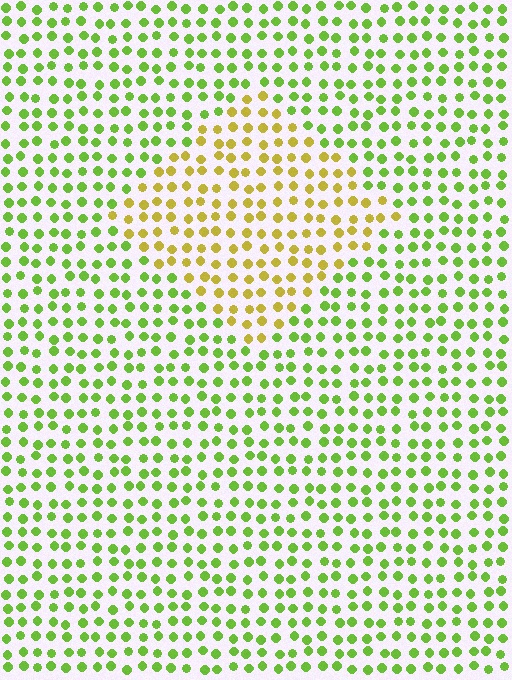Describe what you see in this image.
The image is filled with small lime elements in a uniform arrangement. A diamond-shaped region is visible where the elements are tinted to a slightly different hue, forming a subtle color boundary.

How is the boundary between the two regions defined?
The boundary is defined purely by a slight shift in hue (about 43 degrees). Spacing, size, and orientation are identical on both sides.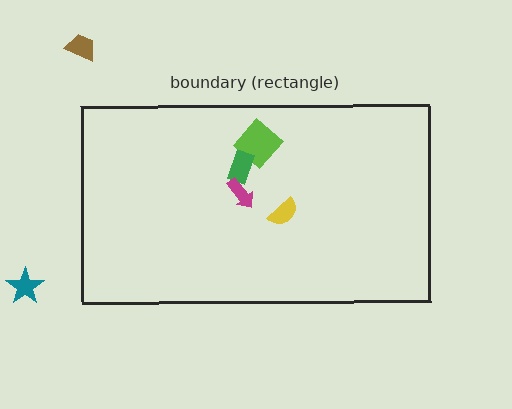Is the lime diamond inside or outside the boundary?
Inside.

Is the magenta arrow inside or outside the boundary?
Inside.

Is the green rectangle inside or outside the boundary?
Inside.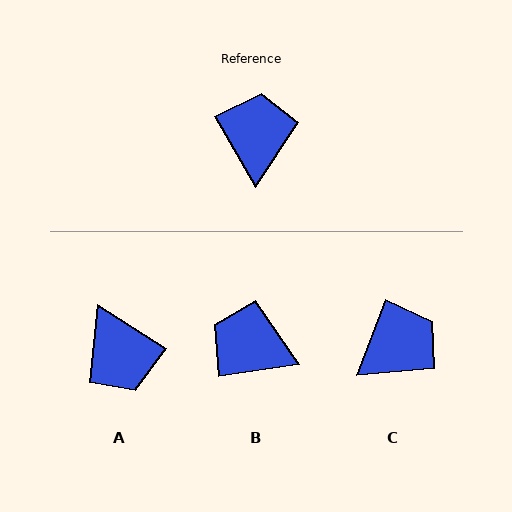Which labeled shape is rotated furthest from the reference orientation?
A, about 153 degrees away.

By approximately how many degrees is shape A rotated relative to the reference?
Approximately 153 degrees clockwise.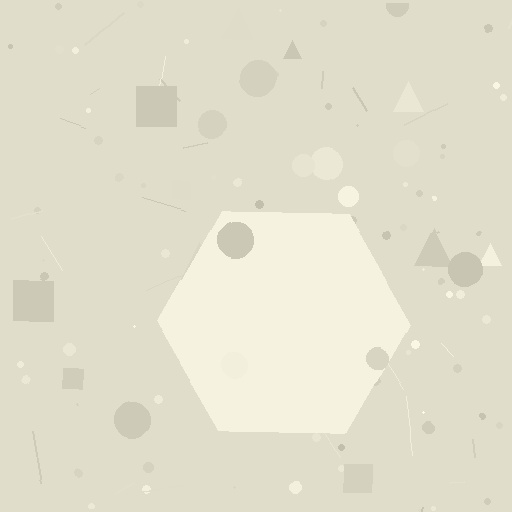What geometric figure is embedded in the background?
A hexagon is embedded in the background.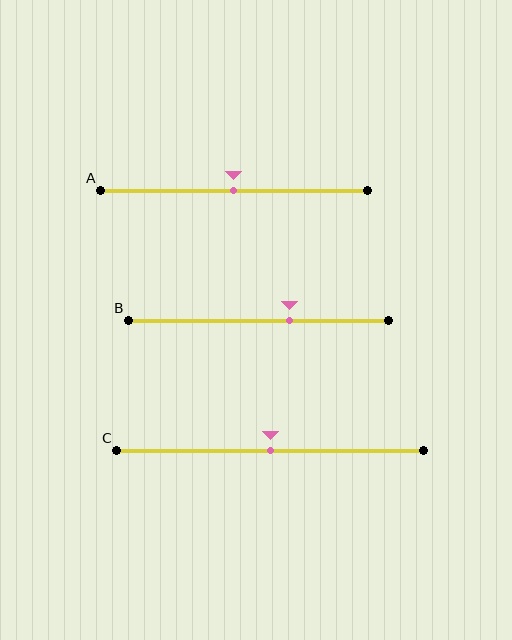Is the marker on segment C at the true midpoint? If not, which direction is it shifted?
Yes, the marker on segment C is at the true midpoint.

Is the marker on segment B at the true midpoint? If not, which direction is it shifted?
No, the marker on segment B is shifted to the right by about 12% of the segment length.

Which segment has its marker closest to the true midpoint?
Segment A has its marker closest to the true midpoint.